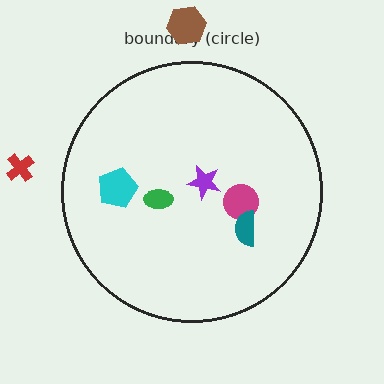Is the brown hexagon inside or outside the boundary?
Outside.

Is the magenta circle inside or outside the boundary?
Inside.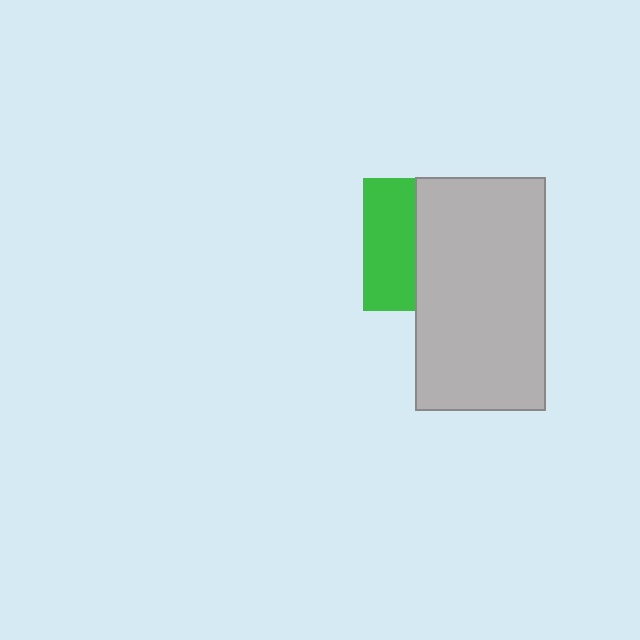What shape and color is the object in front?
The object in front is a light gray rectangle.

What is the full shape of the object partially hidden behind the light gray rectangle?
The partially hidden object is a green square.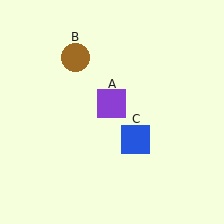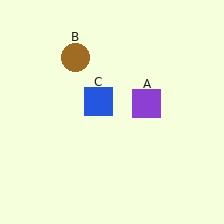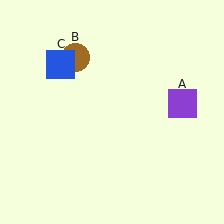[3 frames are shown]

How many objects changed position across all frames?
2 objects changed position: purple square (object A), blue square (object C).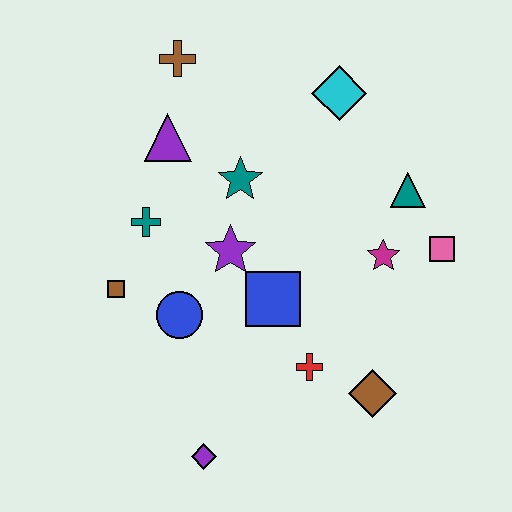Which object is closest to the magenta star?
The pink square is closest to the magenta star.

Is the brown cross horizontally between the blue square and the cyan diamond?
No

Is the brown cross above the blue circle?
Yes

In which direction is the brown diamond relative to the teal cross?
The brown diamond is to the right of the teal cross.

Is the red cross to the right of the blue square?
Yes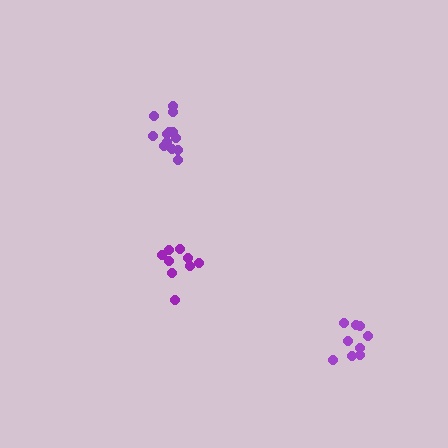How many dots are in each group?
Group 1: 9 dots, Group 2: 9 dots, Group 3: 13 dots (31 total).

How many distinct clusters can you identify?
There are 3 distinct clusters.